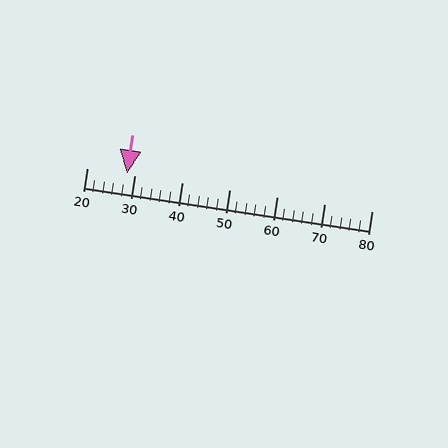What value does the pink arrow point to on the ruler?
The pink arrow points to approximately 28.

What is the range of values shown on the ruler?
The ruler shows values from 20 to 80.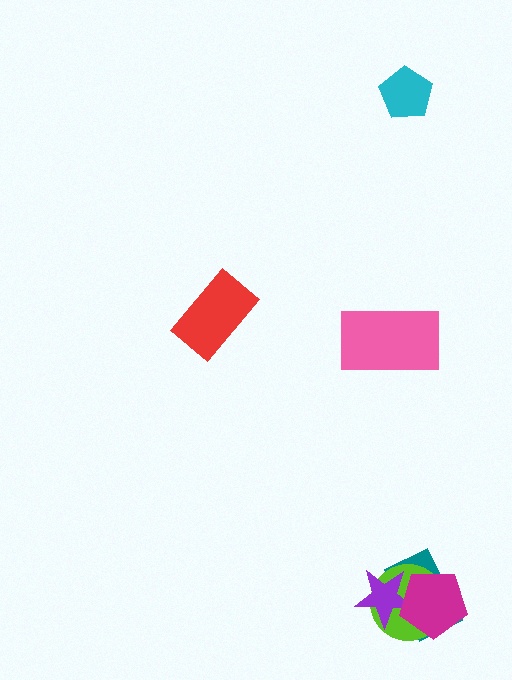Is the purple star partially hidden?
Yes, it is partially covered by another shape.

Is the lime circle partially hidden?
Yes, it is partially covered by another shape.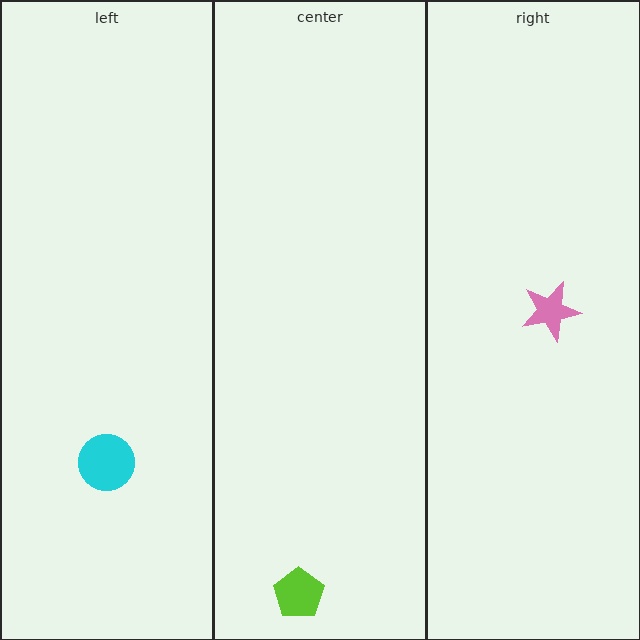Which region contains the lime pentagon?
The center region.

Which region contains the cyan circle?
The left region.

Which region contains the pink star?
The right region.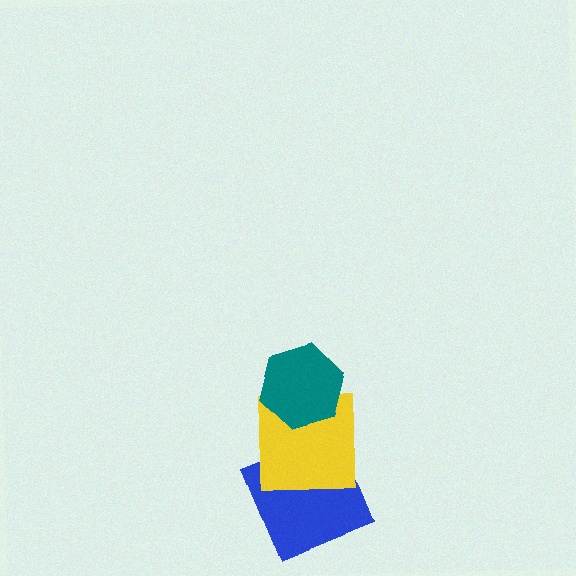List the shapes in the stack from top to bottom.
From top to bottom: the teal hexagon, the yellow square, the blue square.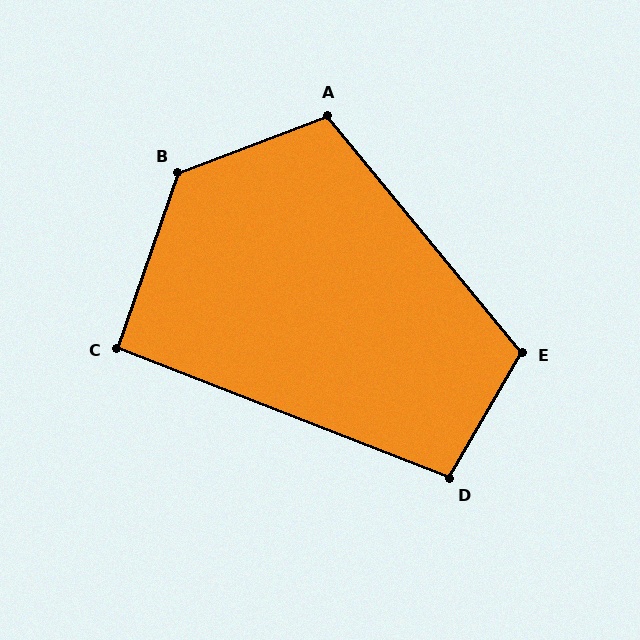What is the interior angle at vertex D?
Approximately 98 degrees (obtuse).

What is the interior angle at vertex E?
Approximately 111 degrees (obtuse).